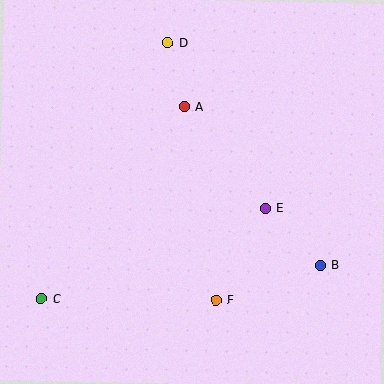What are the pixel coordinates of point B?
Point B is at (321, 265).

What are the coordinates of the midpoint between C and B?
The midpoint between C and B is at (181, 282).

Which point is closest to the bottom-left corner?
Point C is closest to the bottom-left corner.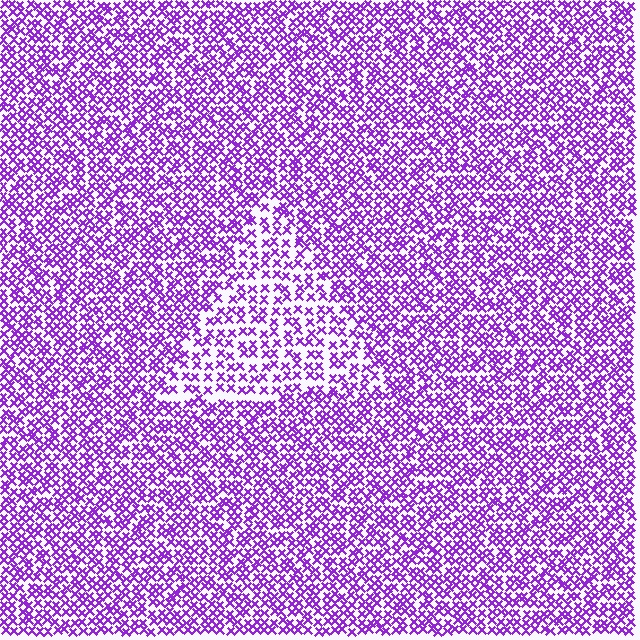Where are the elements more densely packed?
The elements are more densely packed outside the triangle boundary.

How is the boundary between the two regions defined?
The boundary is defined by a change in element density (approximately 1.7x ratio). All elements are the same color, size, and shape.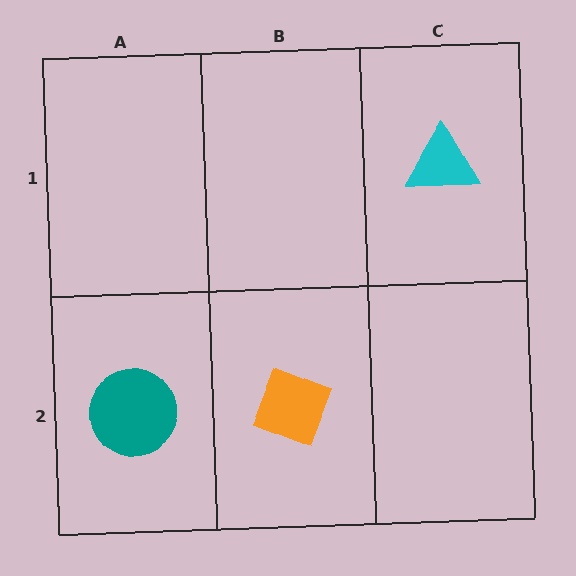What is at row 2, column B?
An orange diamond.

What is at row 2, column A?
A teal circle.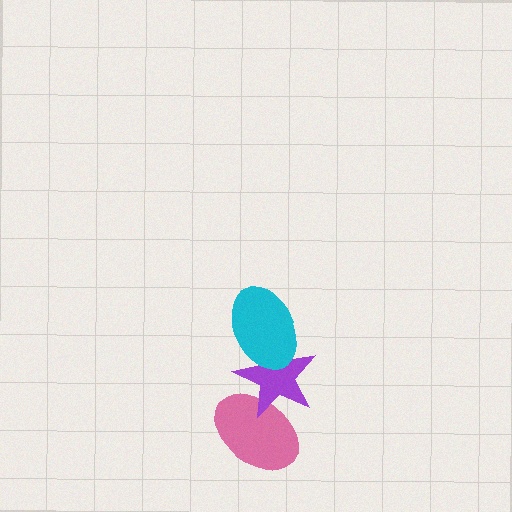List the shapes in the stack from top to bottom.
From top to bottom: the cyan ellipse, the purple star, the pink ellipse.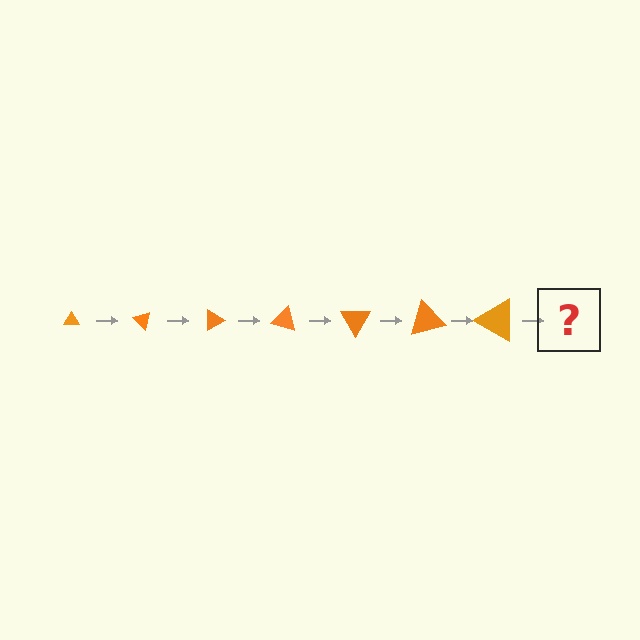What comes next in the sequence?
The next element should be a triangle, larger than the previous one and rotated 315 degrees from the start.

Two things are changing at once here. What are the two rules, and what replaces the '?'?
The two rules are that the triangle grows larger each step and it rotates 45 degrees each step. The '?' should be a triangle, larger than the previous one and rotated 315 degrees from the start.